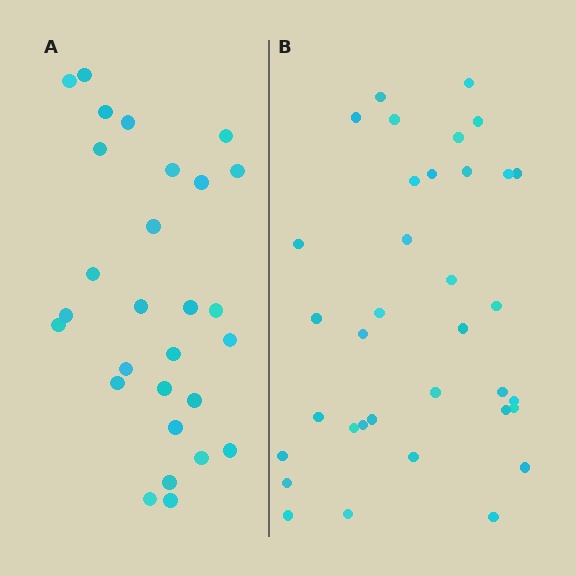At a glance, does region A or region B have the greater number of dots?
Region B (the right region) has more dots.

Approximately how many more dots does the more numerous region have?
Region B has roughly 8 or so more dots than region A.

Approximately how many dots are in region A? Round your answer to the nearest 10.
About 30 dots. (The exact count is 28, which rounds to 30.)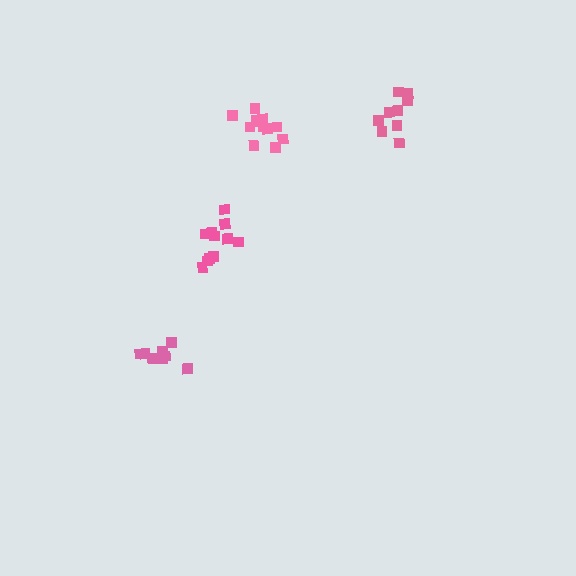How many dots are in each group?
Group 1: 9 dots, Group 2: 12 dots, Group 3: 9 dots, Group 4: 13 dots (43 total).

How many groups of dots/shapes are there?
There are 4 groups.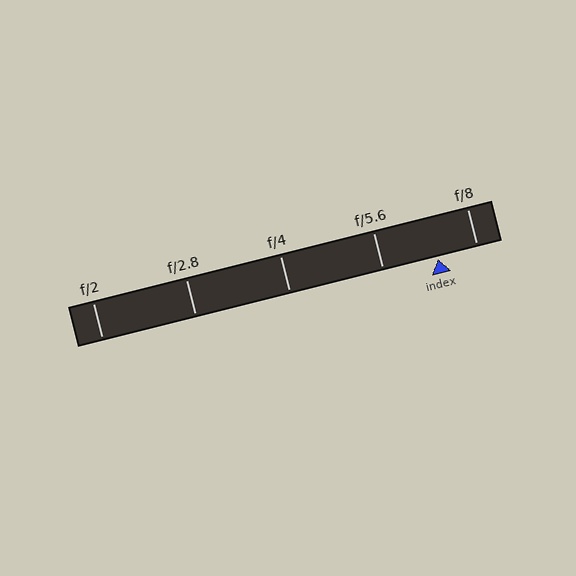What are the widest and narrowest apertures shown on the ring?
The widest aperture shown is f/2 and the narrowest is f/8.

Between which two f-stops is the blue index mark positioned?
The index mark is between f/5.6 and f/8.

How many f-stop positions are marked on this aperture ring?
There are 5 f-stop positions marked.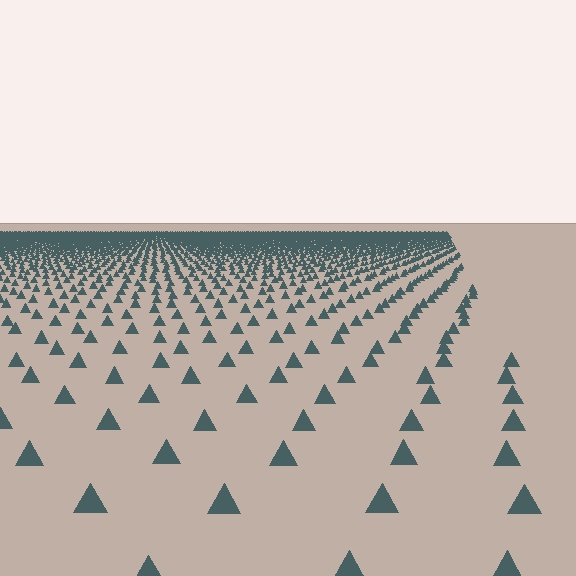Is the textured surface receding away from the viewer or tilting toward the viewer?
The surface is receding away from the viewer. Texture elements get smaller and denser toward the top.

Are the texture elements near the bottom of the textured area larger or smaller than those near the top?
Larger. Near the bottom, elements are closer to the viewer and appear at a bigger on-screen size.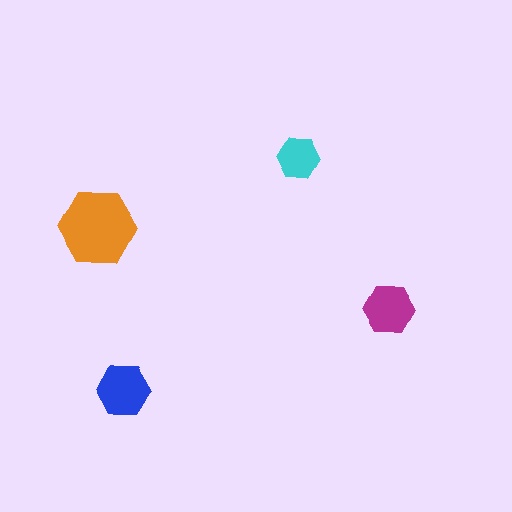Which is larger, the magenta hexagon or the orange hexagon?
The orange one.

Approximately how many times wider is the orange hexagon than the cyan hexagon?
About 2 times wider.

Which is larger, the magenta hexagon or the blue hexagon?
The blue one.